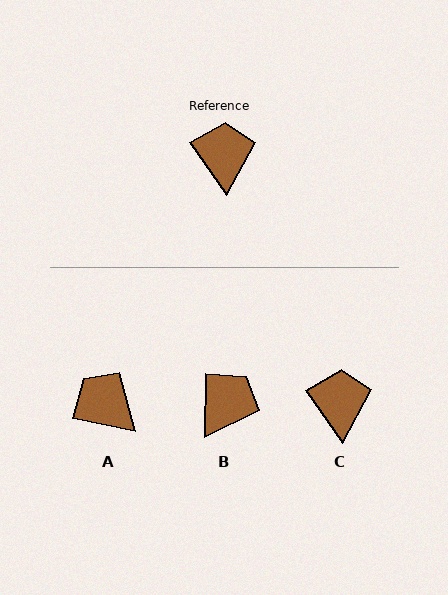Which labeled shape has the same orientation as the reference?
C.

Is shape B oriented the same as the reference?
No, it is off by about 35 degrees.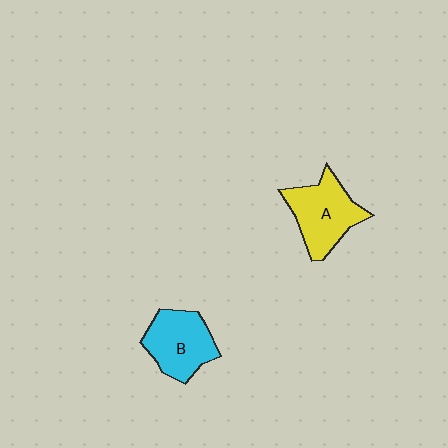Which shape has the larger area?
Shape A (yellow).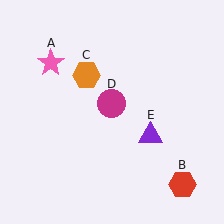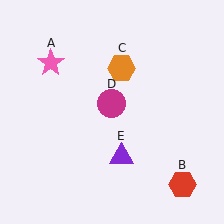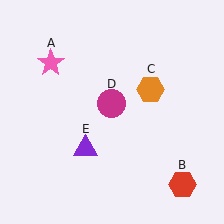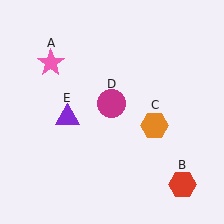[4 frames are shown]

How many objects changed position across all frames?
2 objects changed position: orange hexagon (object C), purple triangle (object E).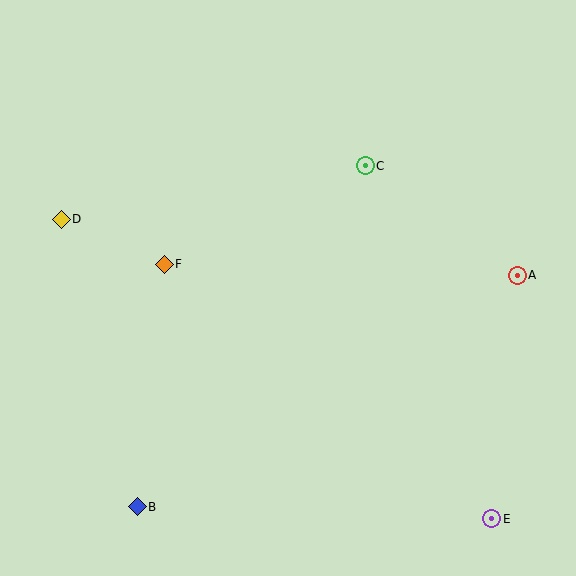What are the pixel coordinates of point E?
Point E is at (492, 519).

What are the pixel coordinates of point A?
Point A is at (517, 275).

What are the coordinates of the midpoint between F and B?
The midpoint between F and B is at (151, 386).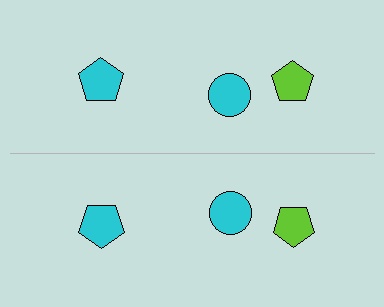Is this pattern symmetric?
Yes, this pattern has bilateral (reflection) symmetry.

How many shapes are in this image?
There are 6 shapes in this image.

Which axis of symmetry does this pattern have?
The pattern has a horizontal axis of symmetry running through the center of the image.